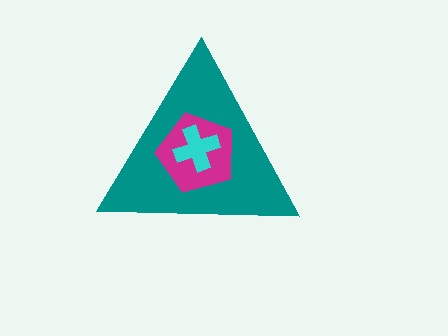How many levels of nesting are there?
3.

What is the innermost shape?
The cyan cross.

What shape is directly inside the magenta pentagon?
The cyan cross.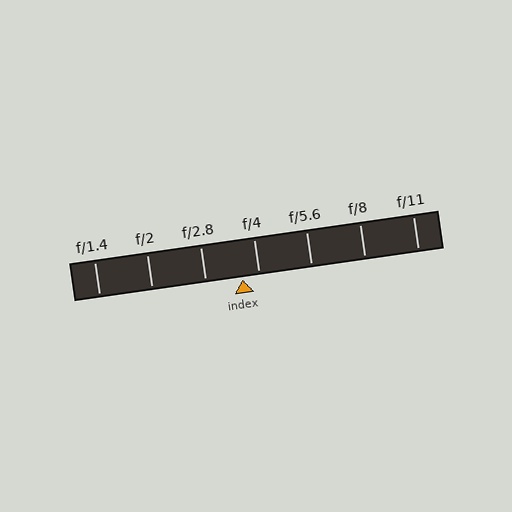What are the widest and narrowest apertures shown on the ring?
The widest aperture shown is f/1.4 and the narrowest is f/11.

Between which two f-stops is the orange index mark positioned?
The index mark is between f/2.8 and f/4.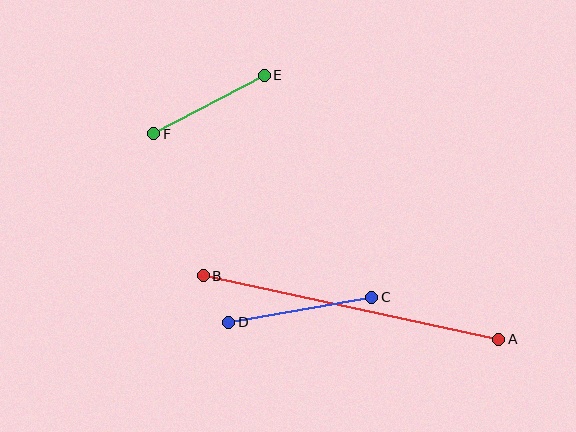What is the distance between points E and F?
The distance is approximately 125 pixels.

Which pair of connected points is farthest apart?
Points A and B are farthest apart.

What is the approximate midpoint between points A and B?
The midpoint is at approximately (351, 308) pixels.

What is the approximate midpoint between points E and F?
The midpoint is at approximately (209, 104) pixels.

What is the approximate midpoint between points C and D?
The midpoint is at approximately (300, 310) pixels.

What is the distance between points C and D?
The distance is approximately 145 pixels.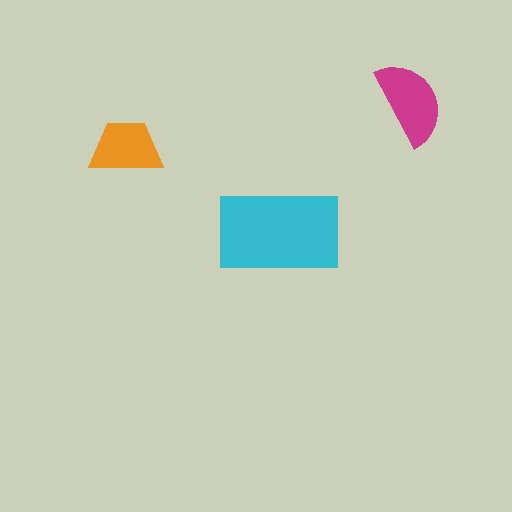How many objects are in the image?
There are 3 objects in the image.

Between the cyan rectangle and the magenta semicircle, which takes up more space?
The cyan rectangle.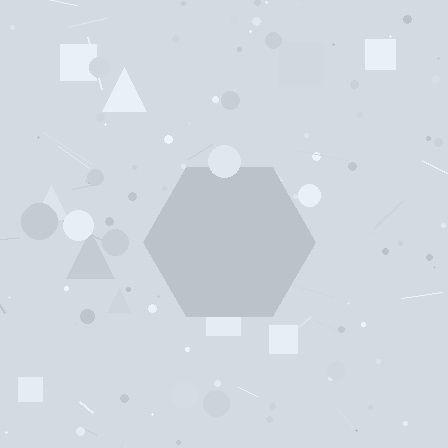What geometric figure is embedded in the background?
A hexagon is embedded in the background.